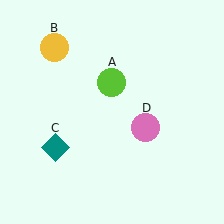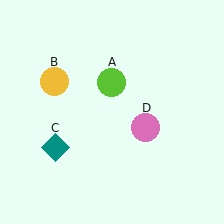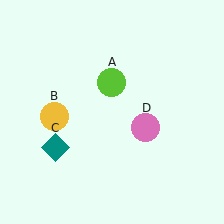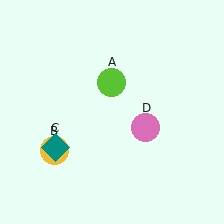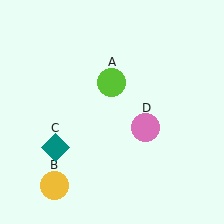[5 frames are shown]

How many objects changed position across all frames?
1 object changed position: yellow circle (object B).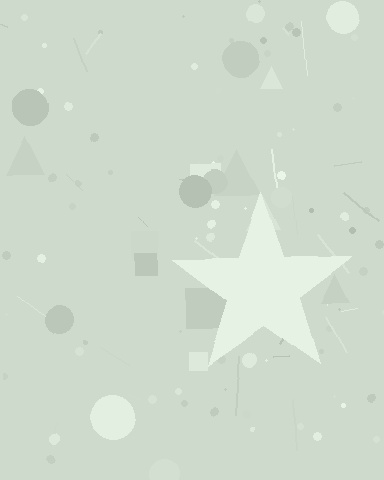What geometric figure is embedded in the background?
A star is embedded in the background.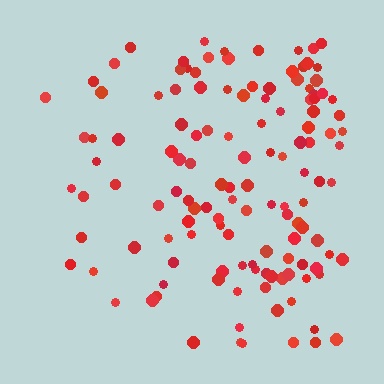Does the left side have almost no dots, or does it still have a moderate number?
Still a moderate number, just noticeably fewer than the right.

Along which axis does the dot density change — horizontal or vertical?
Horizontal.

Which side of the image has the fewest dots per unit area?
The left.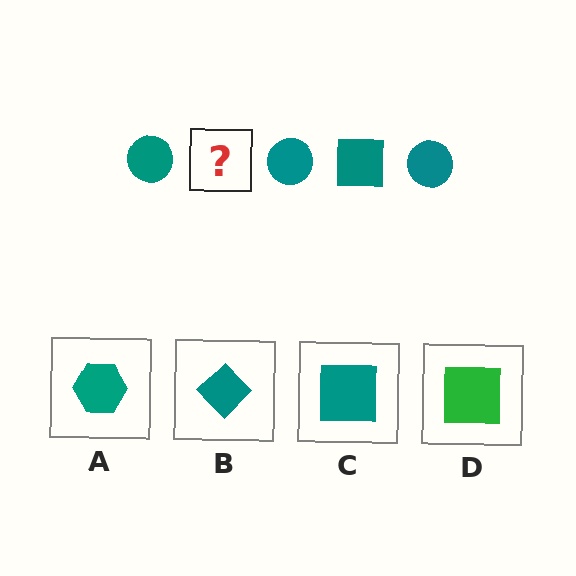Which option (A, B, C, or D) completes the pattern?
C.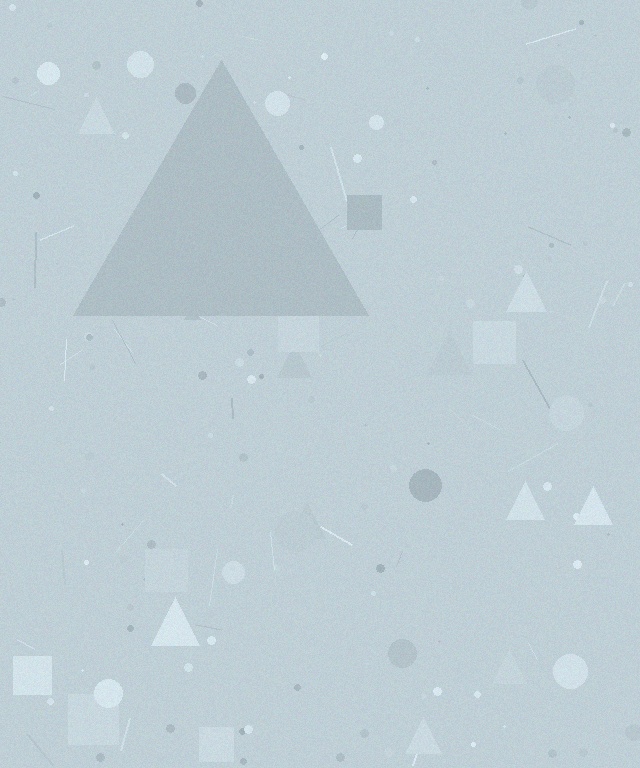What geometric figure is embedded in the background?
A triangle is embedded in the background.